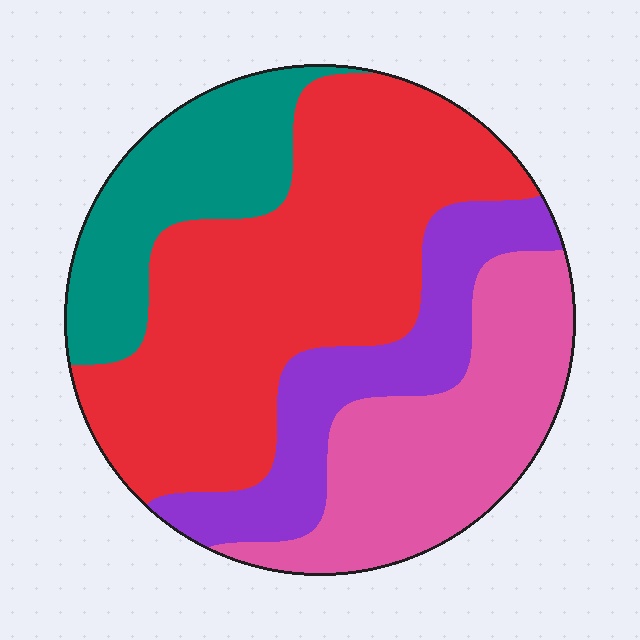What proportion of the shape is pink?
Pink covers about 25% of the shape.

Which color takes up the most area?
Red, at roughly 45%.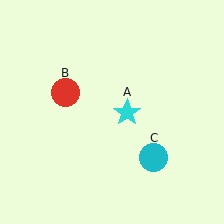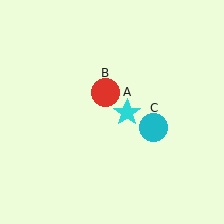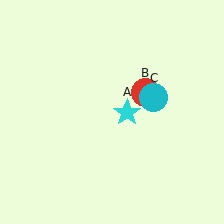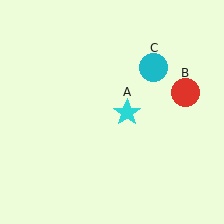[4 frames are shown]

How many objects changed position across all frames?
2 objects changed position: red circle (object B), cyan circle (object C).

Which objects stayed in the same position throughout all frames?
Cyan star (object A) remained stationary.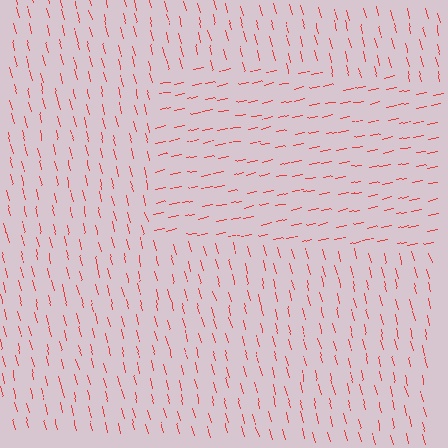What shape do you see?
I see a rectangle.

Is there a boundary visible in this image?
Yes, there is a texture boundary formed by a change in line orientation.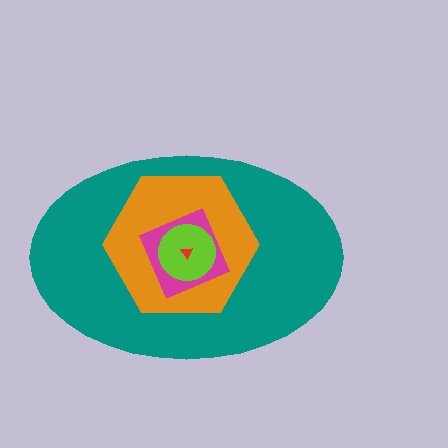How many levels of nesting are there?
5.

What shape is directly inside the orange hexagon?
The magenta diamond.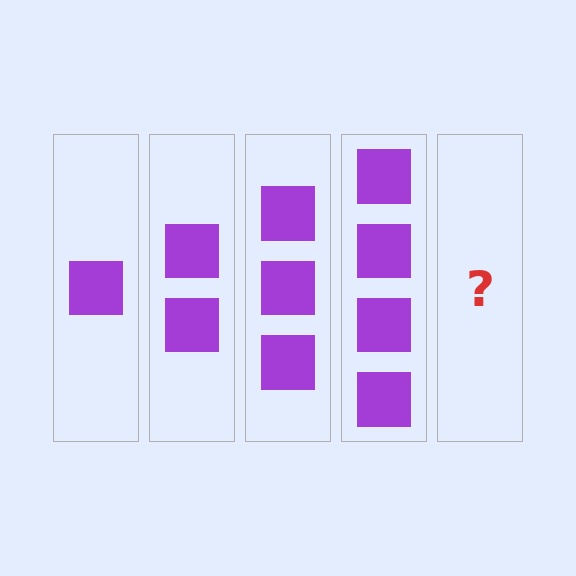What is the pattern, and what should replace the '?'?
The pattern is that each step adds one more square. The '?' should be 5 squares.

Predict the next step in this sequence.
The next step is 5 squares.